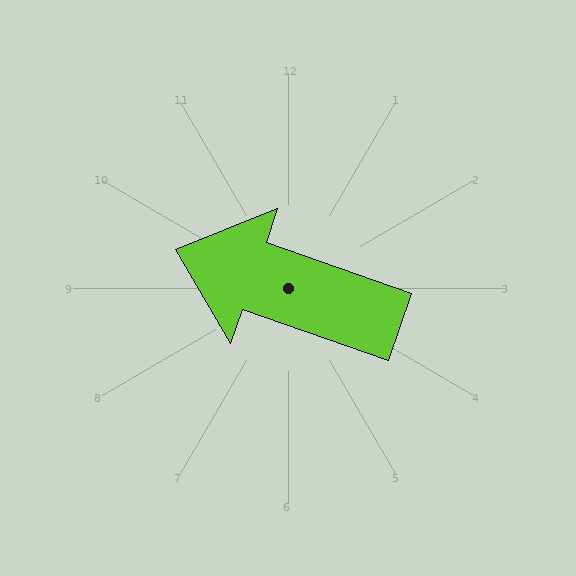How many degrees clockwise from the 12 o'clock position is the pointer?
Approximately 289 degrees.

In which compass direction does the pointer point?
West.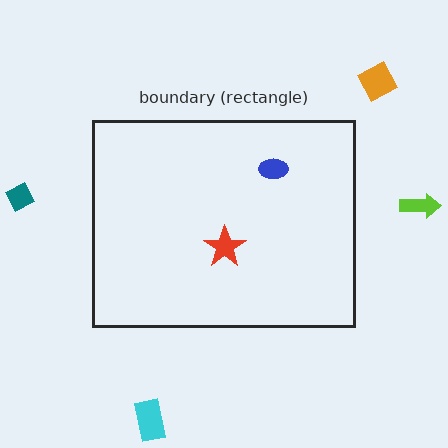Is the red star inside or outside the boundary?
Inside.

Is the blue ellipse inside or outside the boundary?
Inside.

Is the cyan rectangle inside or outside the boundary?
Outside.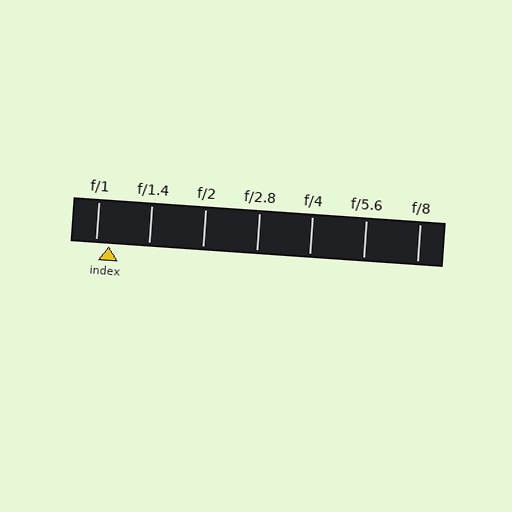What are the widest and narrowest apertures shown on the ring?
The widest aperture shown is f/1 and the narrowest is f/8.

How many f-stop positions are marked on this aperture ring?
There are 7 f-stop positions marked.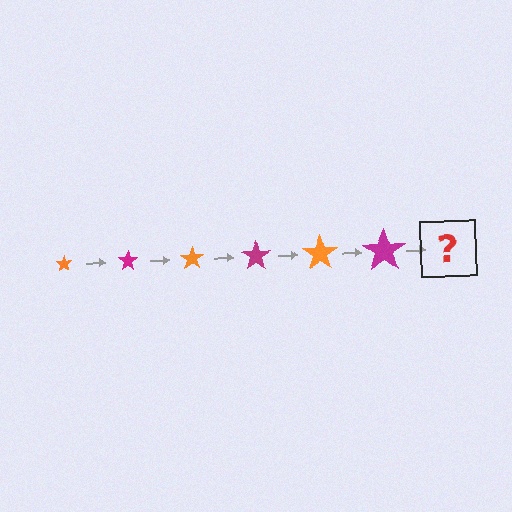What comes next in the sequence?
The next element should be an orange star, larger than the previous one.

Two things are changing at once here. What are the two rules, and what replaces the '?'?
The two rules are that the star grows larger each step and the color cycles through orange and magenta. The '?' should be an orange star, larger than the previous one.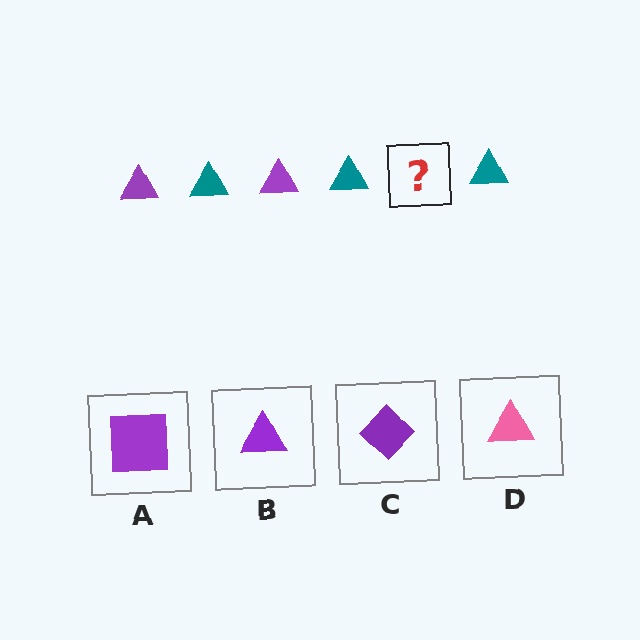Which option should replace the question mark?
Option B.